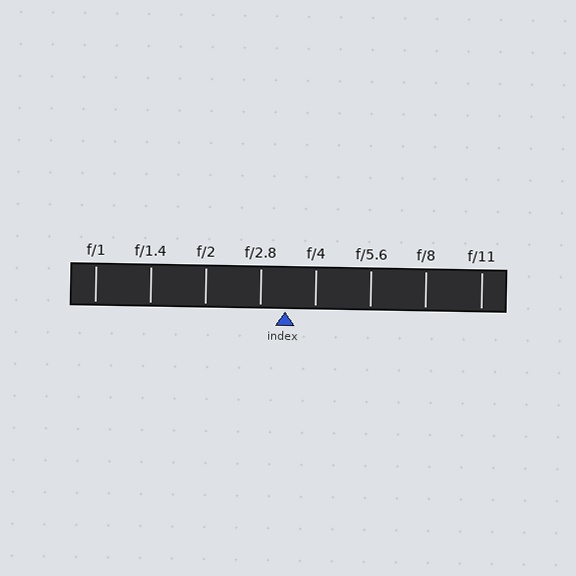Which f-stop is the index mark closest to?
The index mark is closest to f/2.8.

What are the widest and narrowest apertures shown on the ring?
The widest aperture shown is f/1 and the narrowest is f/11.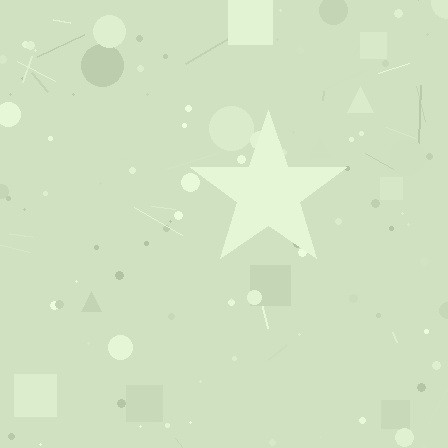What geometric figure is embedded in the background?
A star is embedded in the background.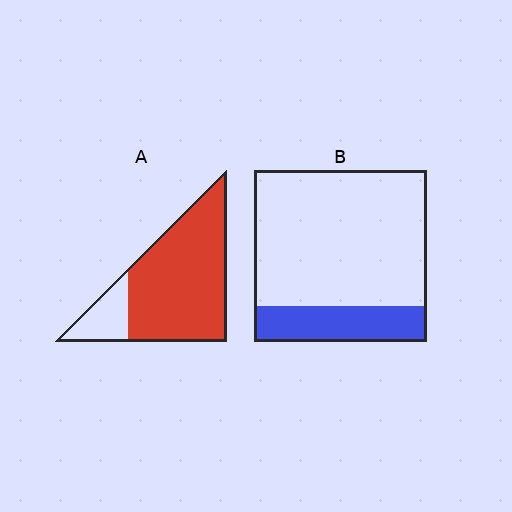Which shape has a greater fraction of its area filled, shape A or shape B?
Shape A.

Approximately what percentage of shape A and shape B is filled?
A is approximately 80% and B is approximately 20%.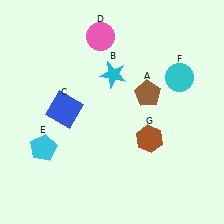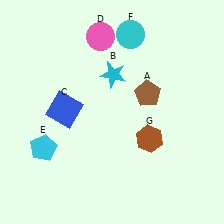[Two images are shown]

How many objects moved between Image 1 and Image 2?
1 object moved between the two images.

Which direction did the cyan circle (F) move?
The cyan circle (F) moved left.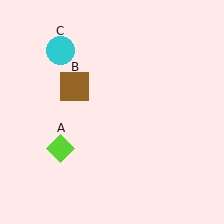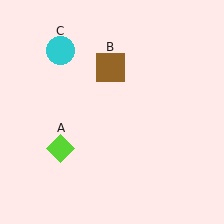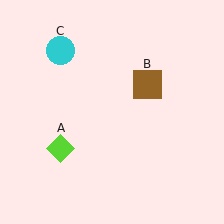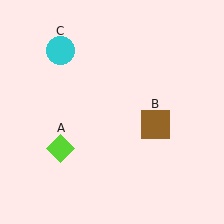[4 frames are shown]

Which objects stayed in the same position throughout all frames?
Lime diamond (object A) and cyan circle (object C) remained stationary.